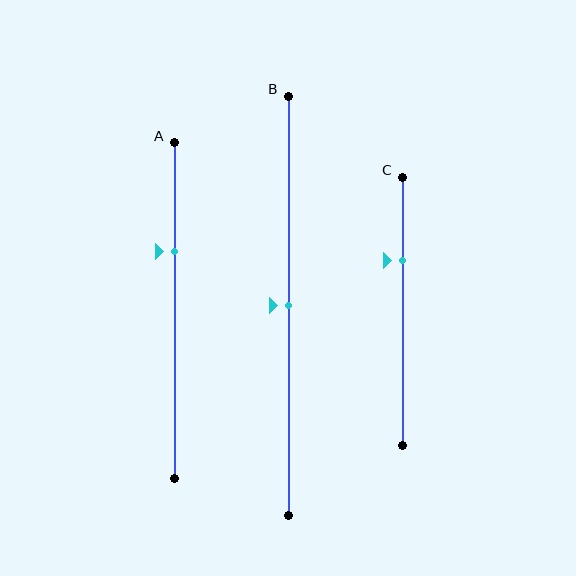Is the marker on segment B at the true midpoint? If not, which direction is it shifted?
Yes, the marker on segment B is at the true midpoint.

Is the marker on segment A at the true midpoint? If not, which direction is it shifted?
No, the marker on segment A is shifted upward by about 18% of the segment length.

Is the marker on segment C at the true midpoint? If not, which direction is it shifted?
No, the marker on segment C is shifted upward by about 19% of the segment length.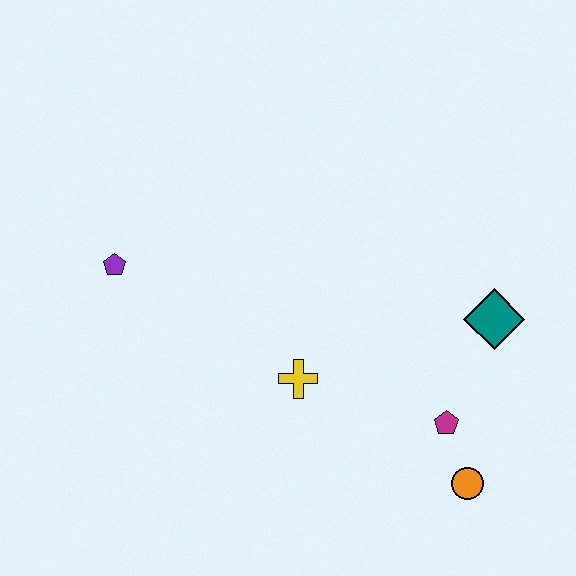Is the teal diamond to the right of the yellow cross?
Yes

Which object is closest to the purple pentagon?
The yellow cross is closest to the purple pentagon.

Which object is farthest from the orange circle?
The purple pentagon is farthest from the orange circle.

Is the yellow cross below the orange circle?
No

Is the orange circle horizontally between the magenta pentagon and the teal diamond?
Yes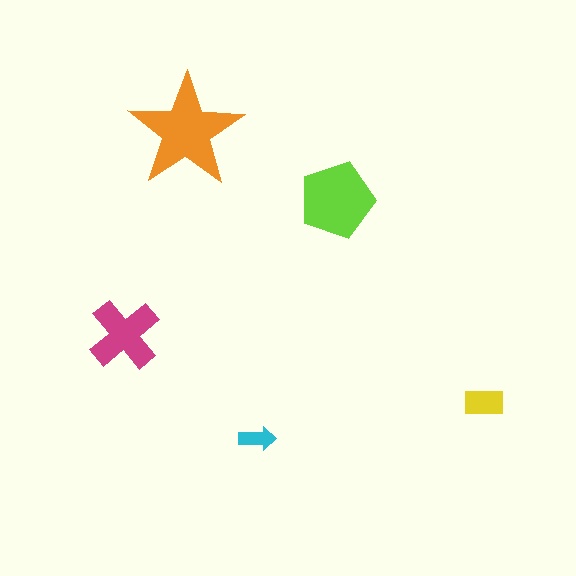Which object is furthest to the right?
The yellow rectangle is rightmost.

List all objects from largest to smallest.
The orange star, the lime pentagon, the magenta cross, the yellow rectangle, the cyan arrow.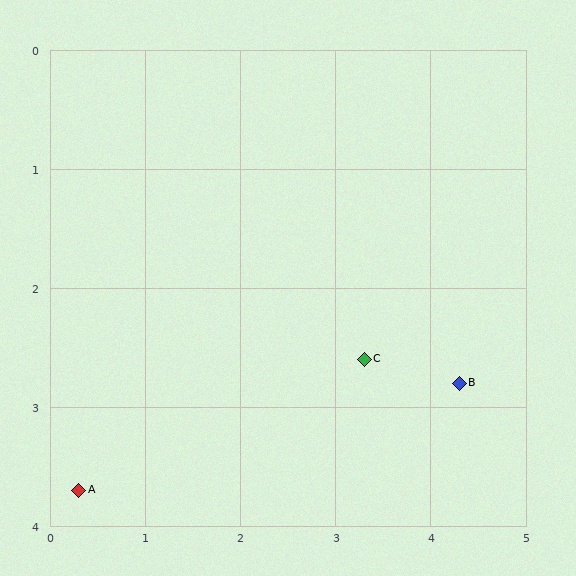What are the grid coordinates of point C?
Point C is at approximately (3.3, 2.6).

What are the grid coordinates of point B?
Point B is at approximately (4.3, 2.8).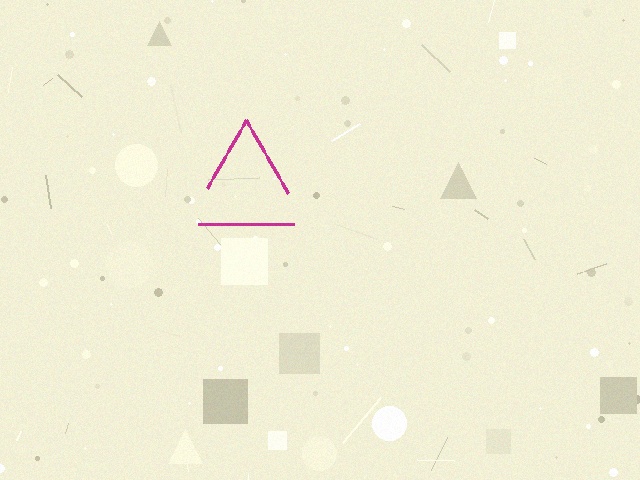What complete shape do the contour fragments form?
The contour fragments form a triangle.